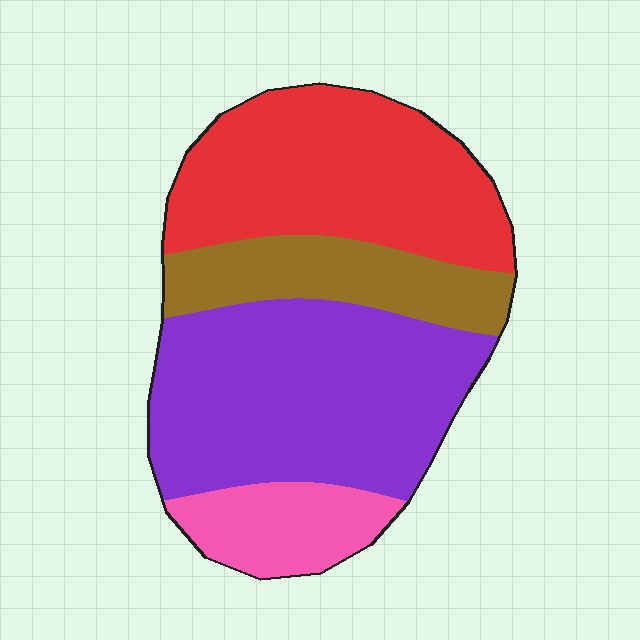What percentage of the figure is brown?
Brown takes up about one sixth (1/6) of the figure.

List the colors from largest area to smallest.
From largest to smallest: purple, red, brown, pink.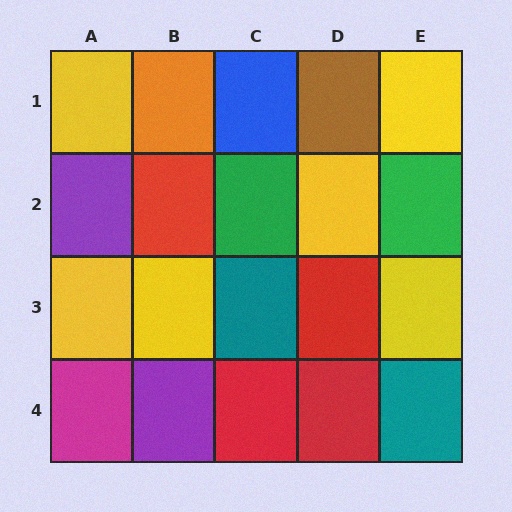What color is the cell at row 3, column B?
Yellow.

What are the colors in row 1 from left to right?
Yellow, orange, blue, brown, yellow.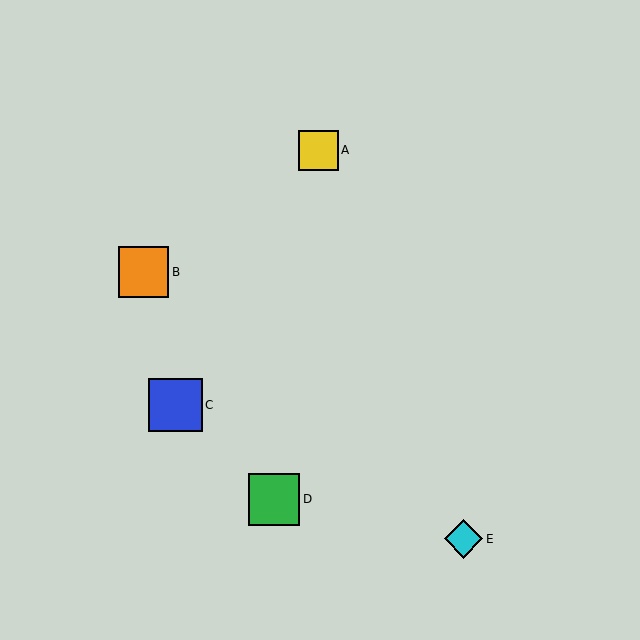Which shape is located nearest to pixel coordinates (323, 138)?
The yellow square (labeled A) at (318, 150) is nearest to that location.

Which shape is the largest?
The blue square (labeled C) is the largest.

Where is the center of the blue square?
The center of the blue square is at (176, 405).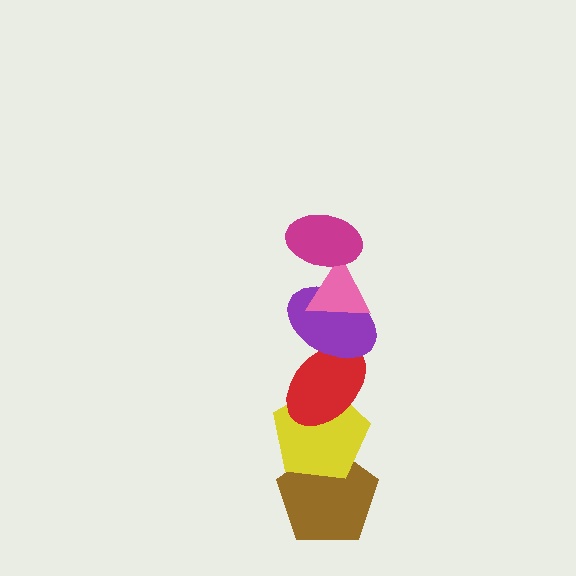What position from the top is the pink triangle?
The pink triangle is 2nd from the top.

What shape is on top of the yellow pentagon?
The red ellipse is on top of the yellow pentagon.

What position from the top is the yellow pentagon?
The yellow pentagon is 5th from the top.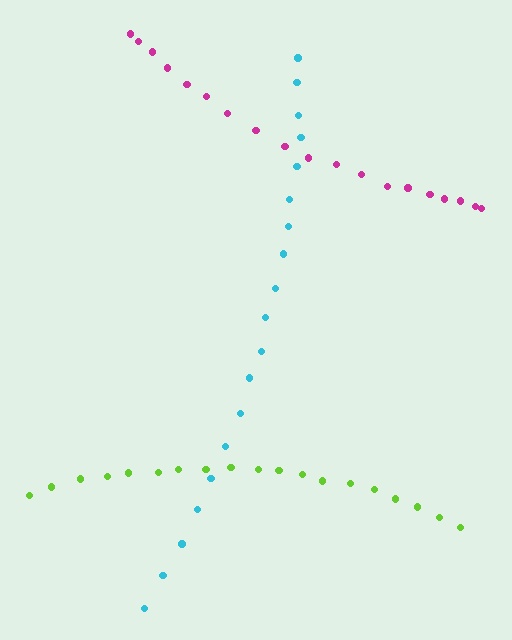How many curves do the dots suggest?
There are 3 distinct paths.